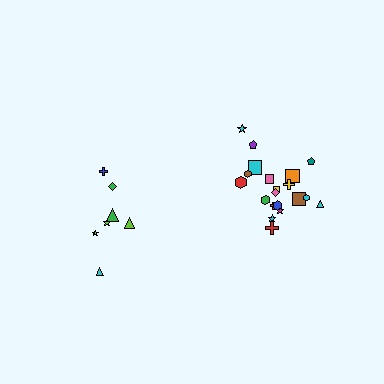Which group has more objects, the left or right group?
The right group.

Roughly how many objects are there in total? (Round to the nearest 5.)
Roughly 30 objects in total.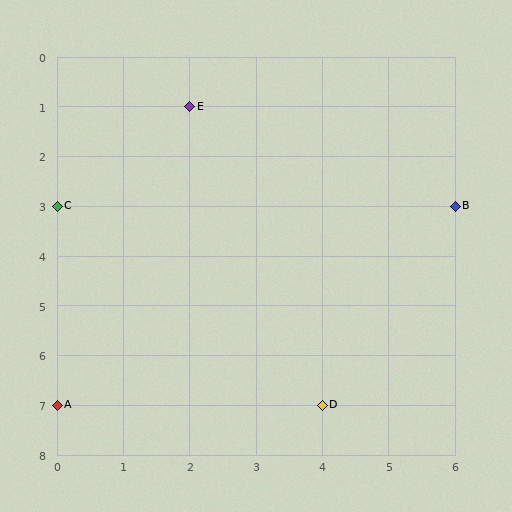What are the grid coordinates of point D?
Point D is at grid coordinates (4, 7).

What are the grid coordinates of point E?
Point E is at grid coordinates (2, 1).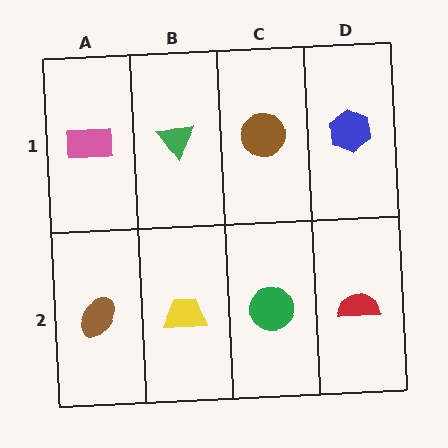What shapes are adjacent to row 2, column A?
A pink rectangle (row 1, column A), a yellow trapezoid (row 2, column B).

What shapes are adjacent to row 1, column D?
A red semicircle (row 2, column D), a brown circle (row 1, column C).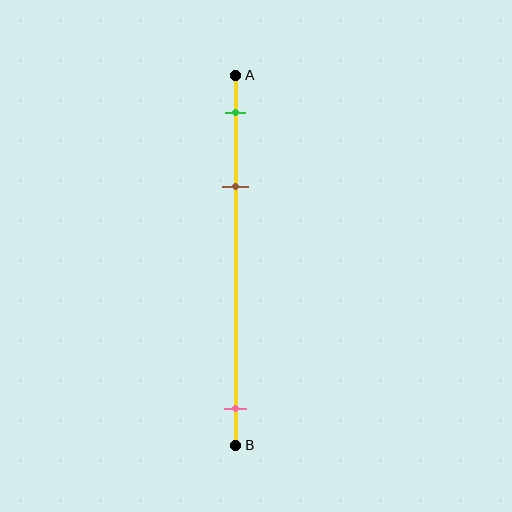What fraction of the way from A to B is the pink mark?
The pink mark is approximately 90% (0.9) of the way from A to B.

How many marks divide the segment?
There are 3 marks dividing the segment.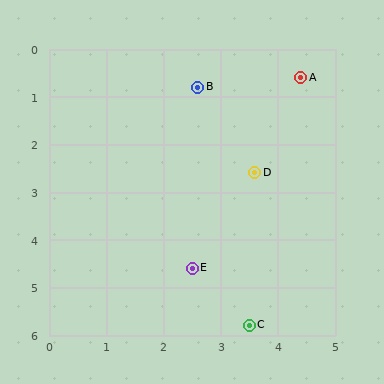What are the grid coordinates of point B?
Point B is at approximately (2.6, 0.8).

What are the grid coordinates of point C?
Point C is at approximately (3.5, 5.8).